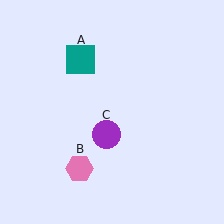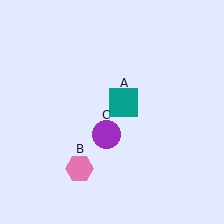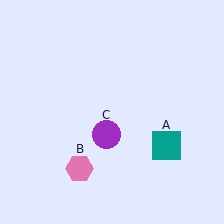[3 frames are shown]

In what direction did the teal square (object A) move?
The teal square (object A) moved down and to the right.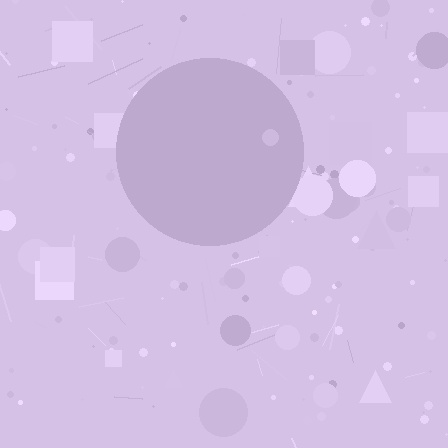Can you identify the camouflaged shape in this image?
The camouflaged shape is a circle.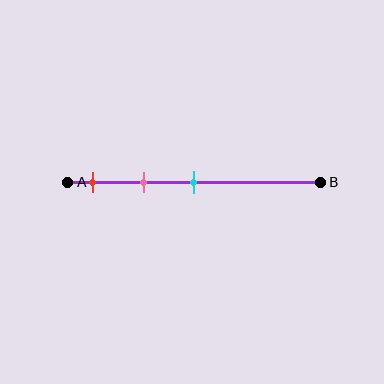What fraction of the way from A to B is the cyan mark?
The cyan mark is approximately 50% (0.5) of the way from A to B.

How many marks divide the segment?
There are 3 marks dividing the segment.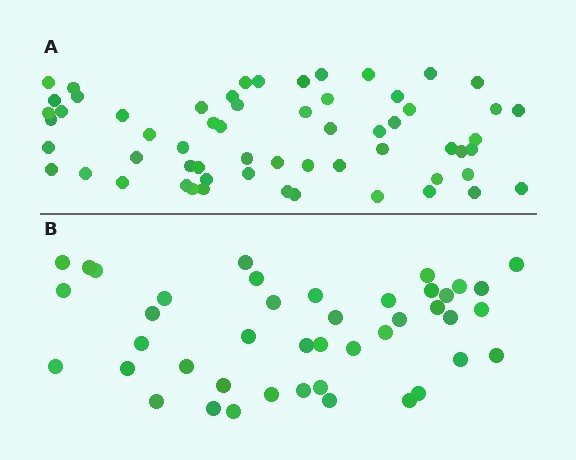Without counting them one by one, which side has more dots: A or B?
Region A (the top region) has more dots.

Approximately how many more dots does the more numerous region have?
Region A has approximately 15 more dots than region B.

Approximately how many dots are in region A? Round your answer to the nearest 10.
About 60 dots.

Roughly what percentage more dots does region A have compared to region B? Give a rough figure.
About 40% more.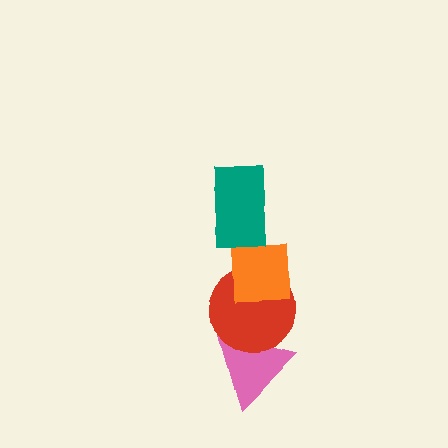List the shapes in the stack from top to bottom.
From top to bottom: the teal rectangle, the orange square, the red circle, the pink triangle.